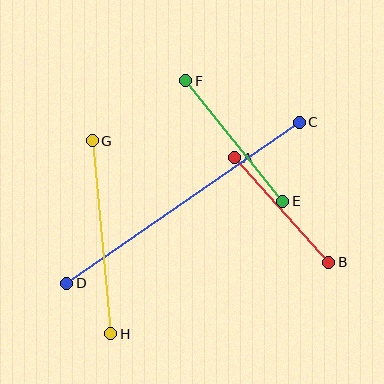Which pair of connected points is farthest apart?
Points C and D are farthest apart.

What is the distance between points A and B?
The distance is approximately 141 pixels.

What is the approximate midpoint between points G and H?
The midpoint is at approximately (102, 237) pixels.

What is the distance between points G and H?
The distance is approximately 194 pixels.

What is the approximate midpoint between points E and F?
The midpoint is at approximately (234, 141) pixels.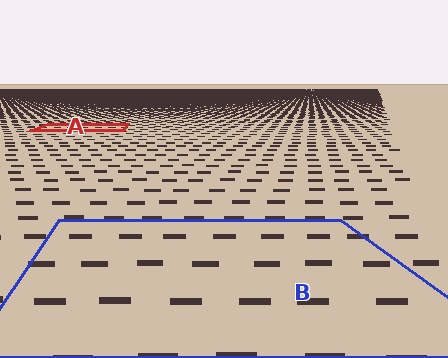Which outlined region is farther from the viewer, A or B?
Region A is farther from the viewer — the texture elements inside it appear smaller and more densely packed.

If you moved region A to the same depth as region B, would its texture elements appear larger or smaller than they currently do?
They would appear larger. At a closer depth, the same texture elements are projected at a bigger on-screen size.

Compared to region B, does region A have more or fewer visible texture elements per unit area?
Region A has more texture elements per unit area — they are packed more densely because it is farther away.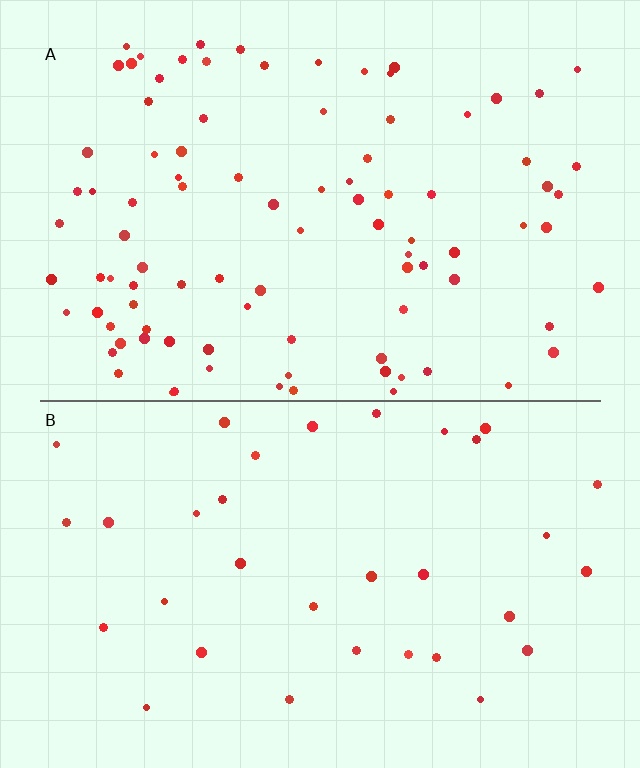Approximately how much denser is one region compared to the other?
Approximately 2.7× — region A over region B.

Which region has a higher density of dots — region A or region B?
A (the top).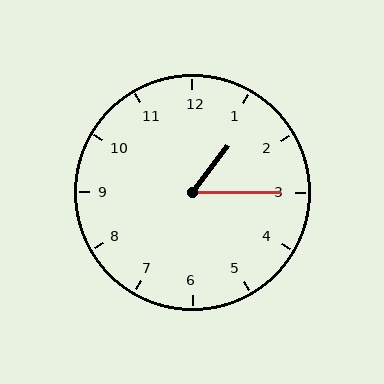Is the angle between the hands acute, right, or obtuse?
It is acute.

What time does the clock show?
1:15.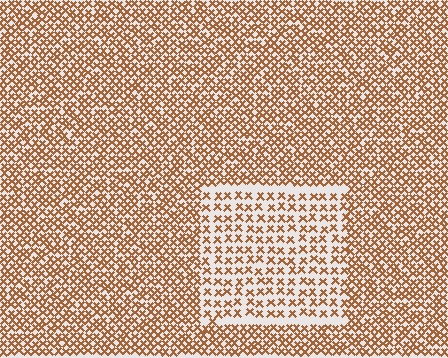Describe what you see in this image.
The image contains small brown elements arranged at two different densities. A rectangle-shaped region is visible where the elements are less densely packed than the surrounding area.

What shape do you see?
I see a rectangle.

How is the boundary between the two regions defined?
The boundary is defined by a change in element density (approximately 1.9x ratio). All elements are the same color, size, and shape.